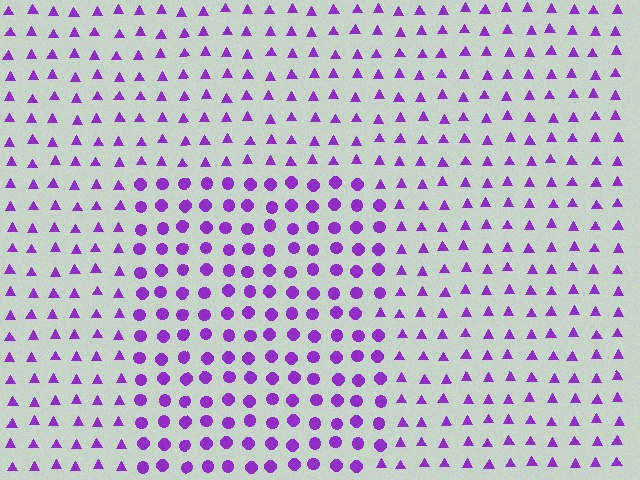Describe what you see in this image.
The image is filled with small purple elements arranged in a uniform grid. A rectangle-shaped region contains circles, while the surrounding area contains triangles. The boundary is defined purely by the change in element shape.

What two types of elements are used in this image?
The image uses circles inside the rectangle region and triangles outside it.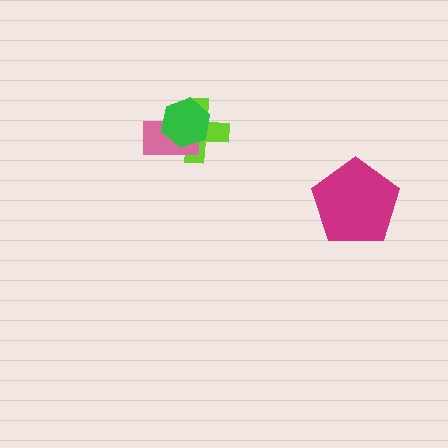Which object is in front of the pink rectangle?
The green hexagon is in front of the pink rectangle.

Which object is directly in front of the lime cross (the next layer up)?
The pink rectangle is directly in front of the lime cross.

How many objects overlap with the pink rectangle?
2 objects overlap with the pink rectangle.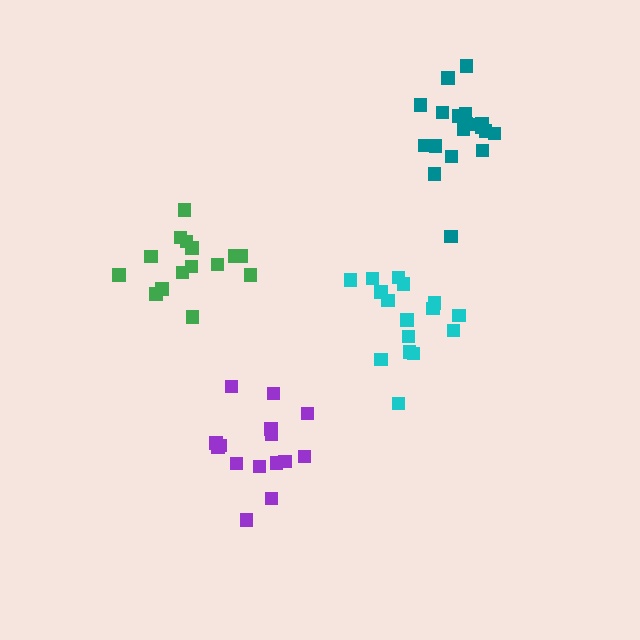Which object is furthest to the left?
The green cluster is leftmost.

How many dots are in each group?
Group 1: 15 dots, Group 2: 16 dots, Group 3: 19 dots, Group 4: 15 dots (65 total).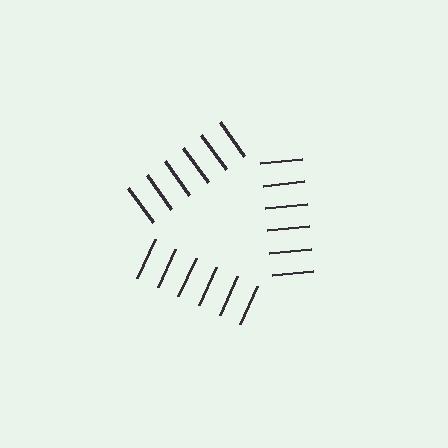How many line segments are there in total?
18 — 6 along each of the 3 edges.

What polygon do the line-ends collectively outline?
An illusory triangle — the line segments terminate on its edges but no continuous stroke is drawn.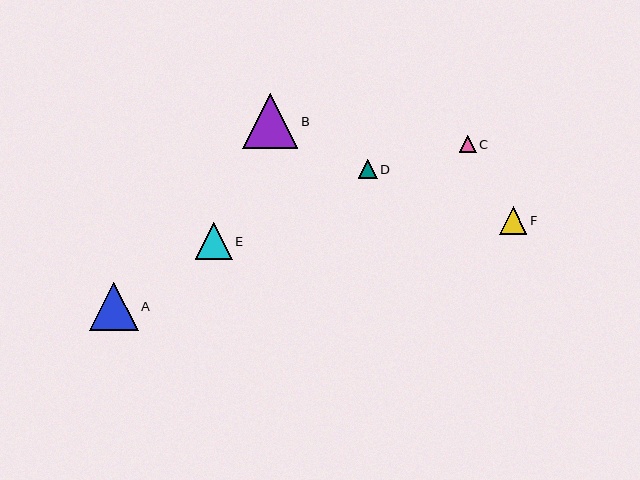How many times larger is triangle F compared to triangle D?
Triangle F is approximately 1.4 times the size of triangle D.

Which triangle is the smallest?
Triangle C is the smallest with a size of approximately 17 pixels.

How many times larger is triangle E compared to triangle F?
Triangle E is approximately 1.3 times the size of triangle F.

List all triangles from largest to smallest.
From largest to smallest: B, A, E, F, D, C.